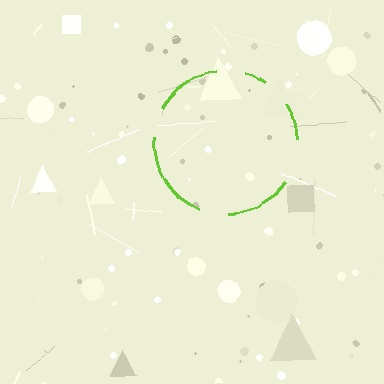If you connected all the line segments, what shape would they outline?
They would outline a circle.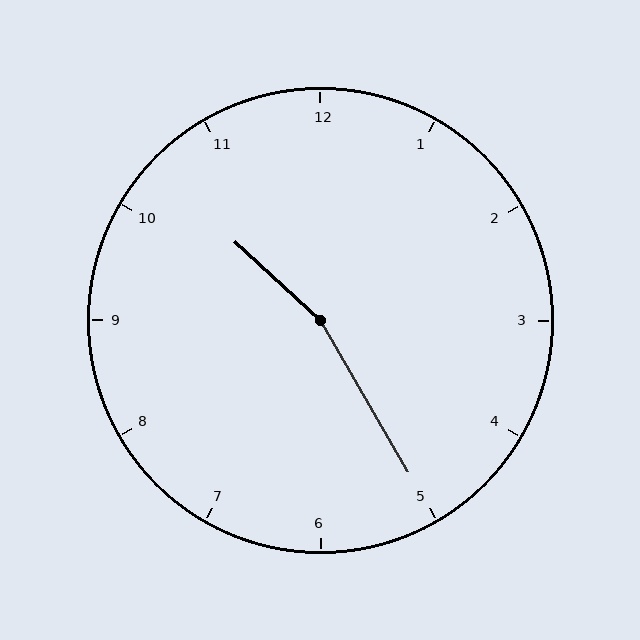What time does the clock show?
10:25.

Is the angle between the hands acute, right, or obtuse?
It is obtuse.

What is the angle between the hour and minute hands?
Approximately 162 degrees.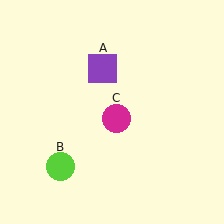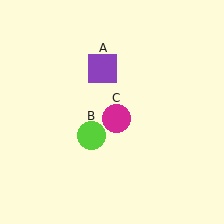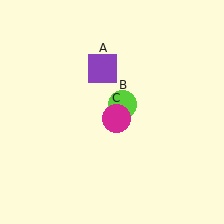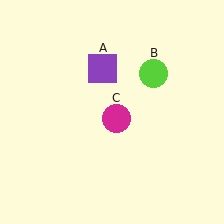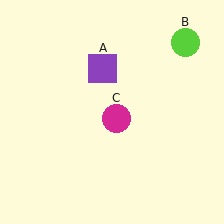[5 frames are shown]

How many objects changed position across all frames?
1 object changed position: lime circle (object B).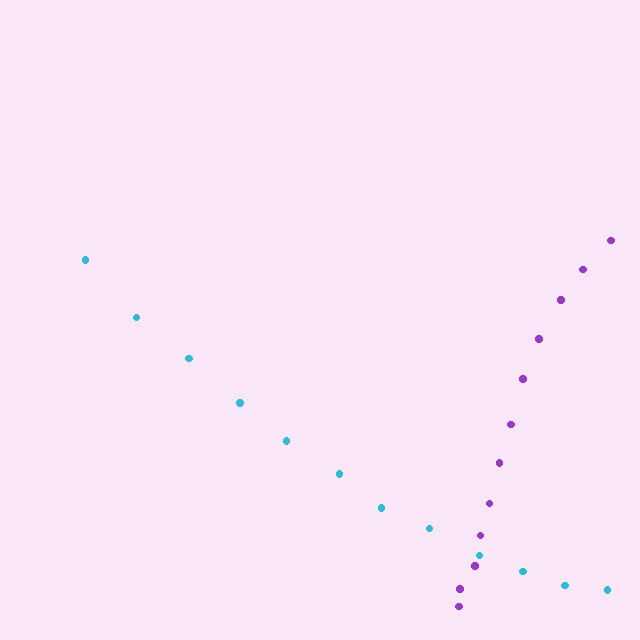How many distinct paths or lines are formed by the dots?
There are 2 distinct paths.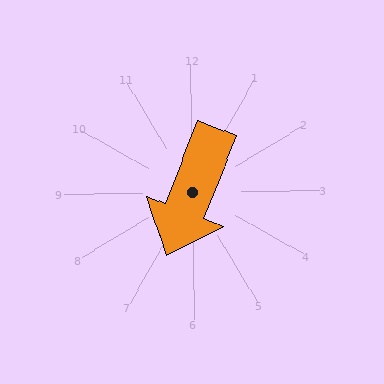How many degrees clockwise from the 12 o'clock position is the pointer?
Approximately 202 degrees.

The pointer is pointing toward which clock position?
Roughly 7 o'clock.